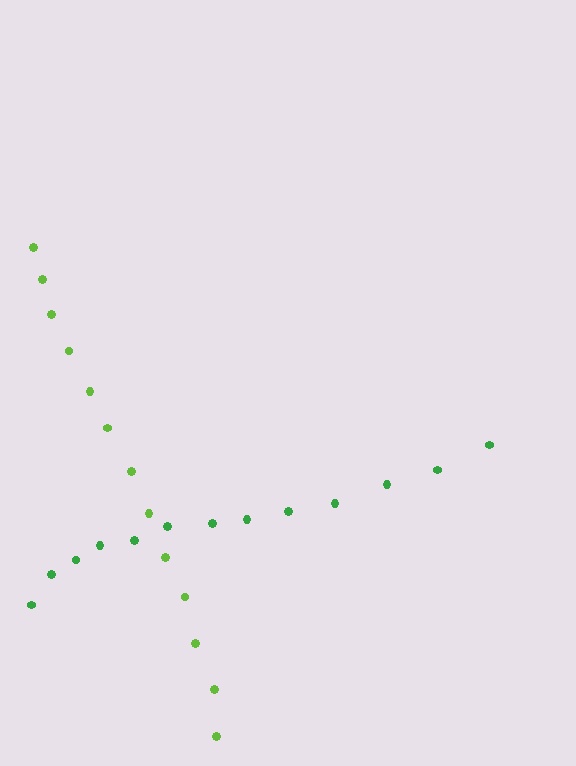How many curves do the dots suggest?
There are 2 distinct paths.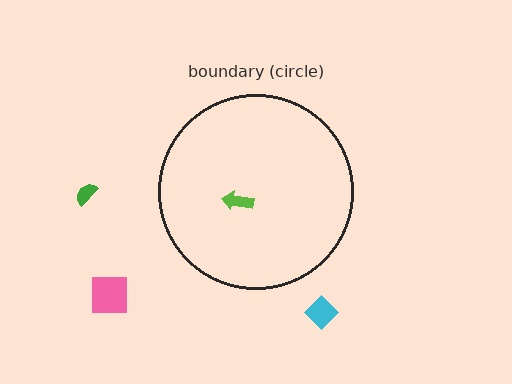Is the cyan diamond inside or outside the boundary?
Outside.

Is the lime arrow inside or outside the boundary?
Inside.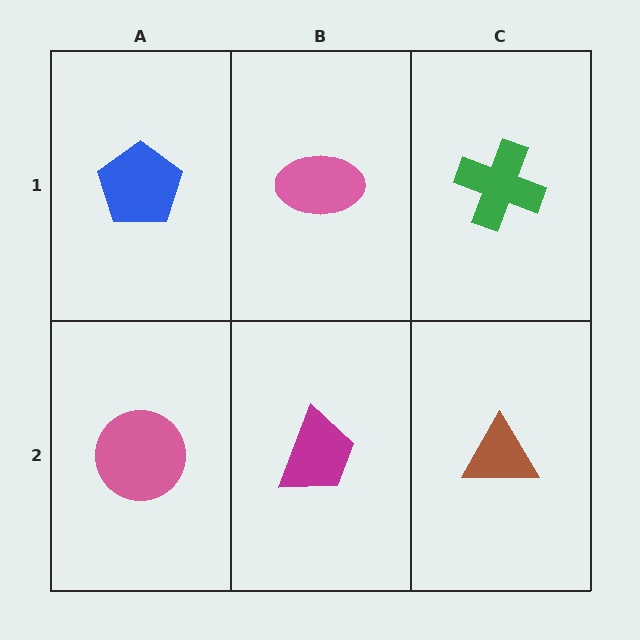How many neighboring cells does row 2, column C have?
2.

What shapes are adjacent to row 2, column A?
A blue pentagon (row 1, column A), a magenta trapezoid (row 2, column B).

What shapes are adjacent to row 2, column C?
A green cross (row 1, column C), a magenta trapezoid (row 2, column B).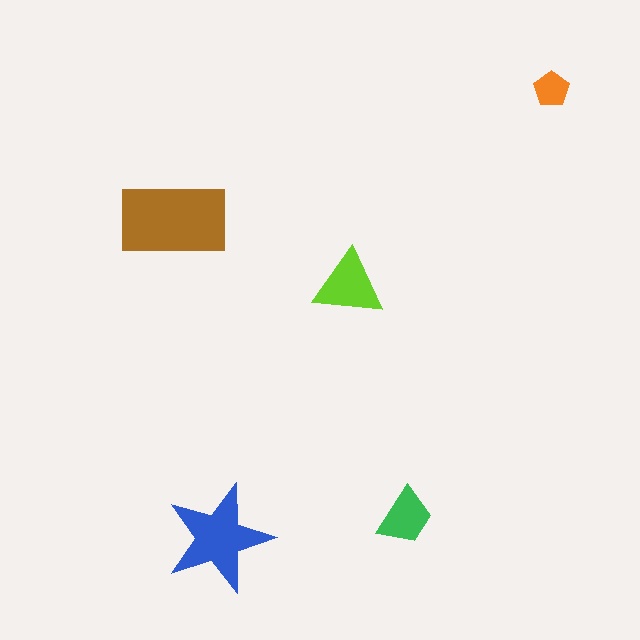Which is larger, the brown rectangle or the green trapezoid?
The brown rectangle.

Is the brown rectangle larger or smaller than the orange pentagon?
Larger.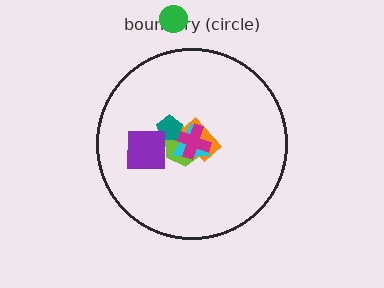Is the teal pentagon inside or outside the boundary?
Inside.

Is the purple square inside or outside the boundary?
Inside.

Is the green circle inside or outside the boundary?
Outside.